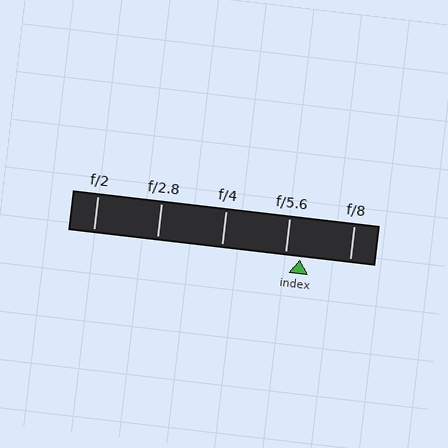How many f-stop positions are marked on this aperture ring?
There are 5 f-stop positions marked.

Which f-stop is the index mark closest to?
The index mark is closest to f/5.6.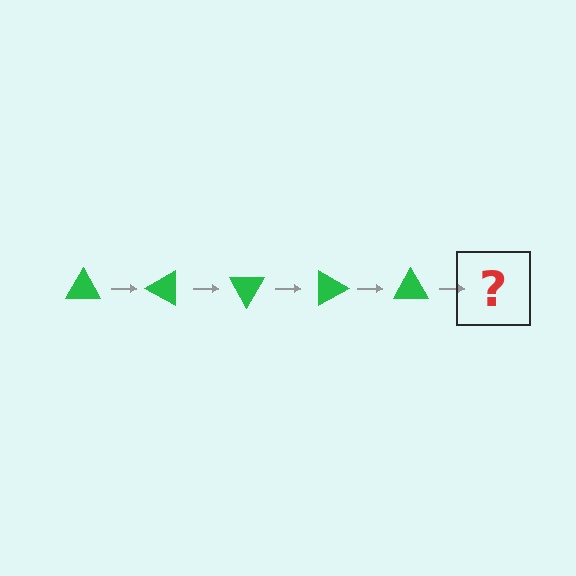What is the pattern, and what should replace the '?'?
The pattern is that the triangle rotates 30 degrees each step. The '?' should be a green triangle rotated 150 degrees.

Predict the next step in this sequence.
The next step is a green triangle rotated 150 degrees.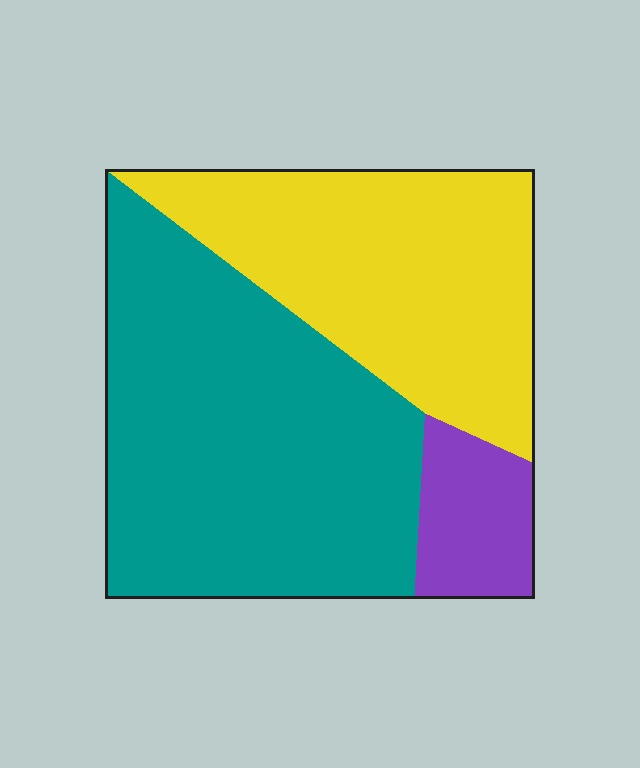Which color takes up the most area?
Teal, at roughly 55%.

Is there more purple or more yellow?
Yellow.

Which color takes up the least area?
Purple, at roughly 10%.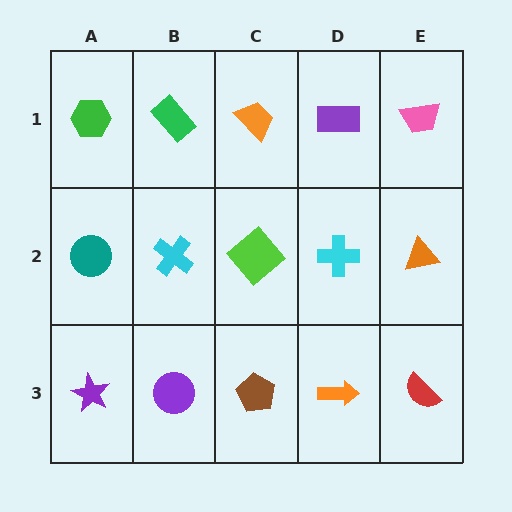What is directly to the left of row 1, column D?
An orange trapezoid.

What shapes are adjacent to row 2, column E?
A pink trapezoid (row 1, column E), a red semicircle (row 3, column E), a cyan cross (row 2, column D).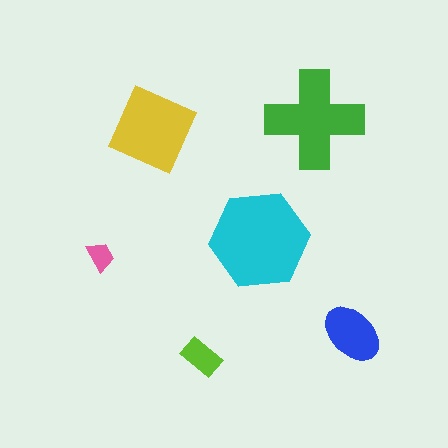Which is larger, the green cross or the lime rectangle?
The green cross.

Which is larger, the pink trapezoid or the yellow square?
The yellow square.